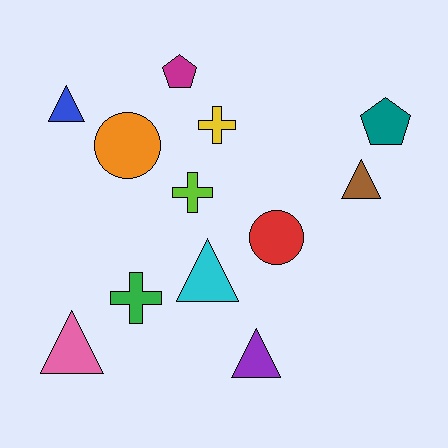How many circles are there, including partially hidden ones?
There are 2 circles.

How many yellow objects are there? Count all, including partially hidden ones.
There is 1 yellow object.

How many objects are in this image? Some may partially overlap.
There are 12 objects.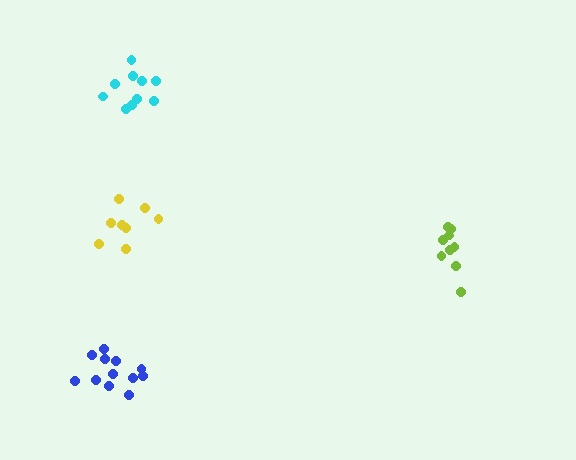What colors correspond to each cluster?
The clusters are colored: lime, blue, yellow, cyan.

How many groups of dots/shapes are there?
There are 4 groups.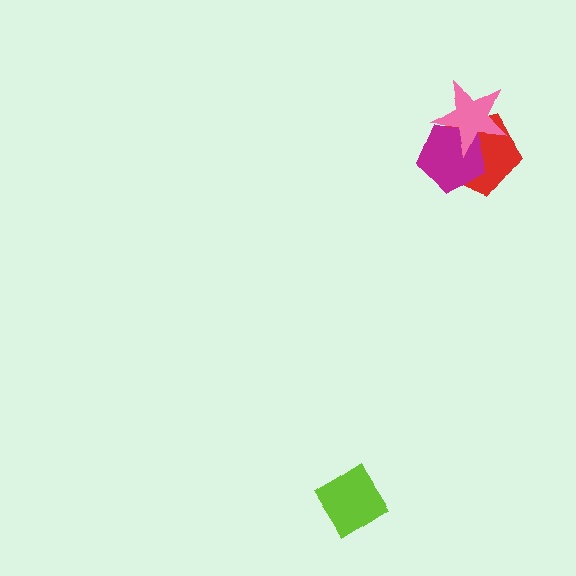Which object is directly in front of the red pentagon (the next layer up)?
The magenta pentagon is directly in front of the red pentagon.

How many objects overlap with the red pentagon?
2 objects overlap with the red pentagon.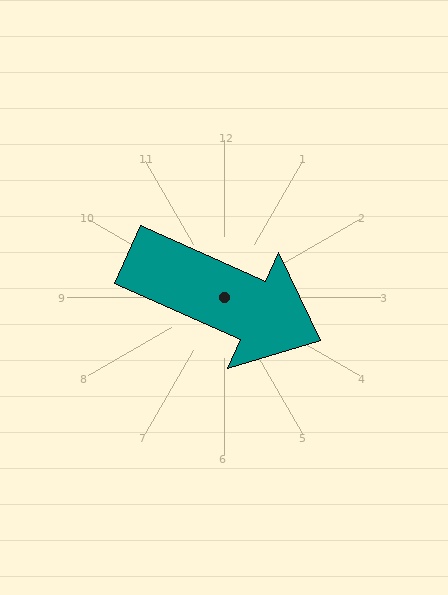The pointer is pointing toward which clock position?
Roughly 4 o'clock.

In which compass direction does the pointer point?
Southeast.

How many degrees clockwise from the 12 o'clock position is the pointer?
Approximately 114 degrees.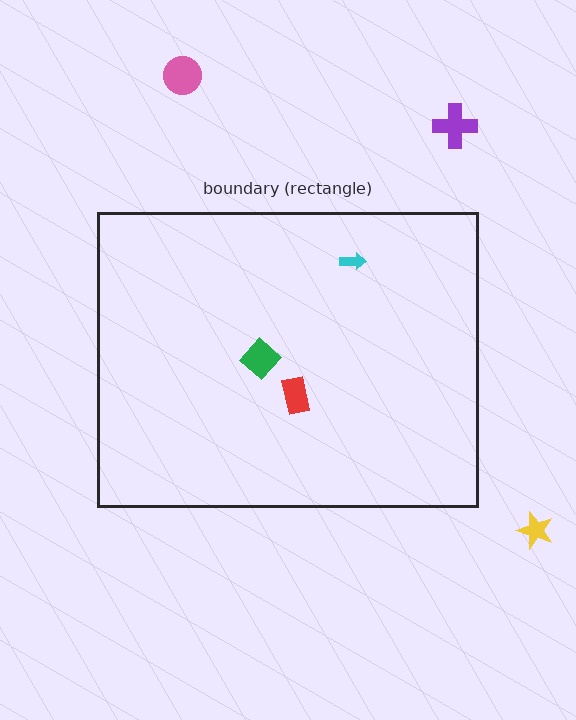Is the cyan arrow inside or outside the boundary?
Inside.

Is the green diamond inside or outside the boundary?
Inside.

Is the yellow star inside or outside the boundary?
Outside.